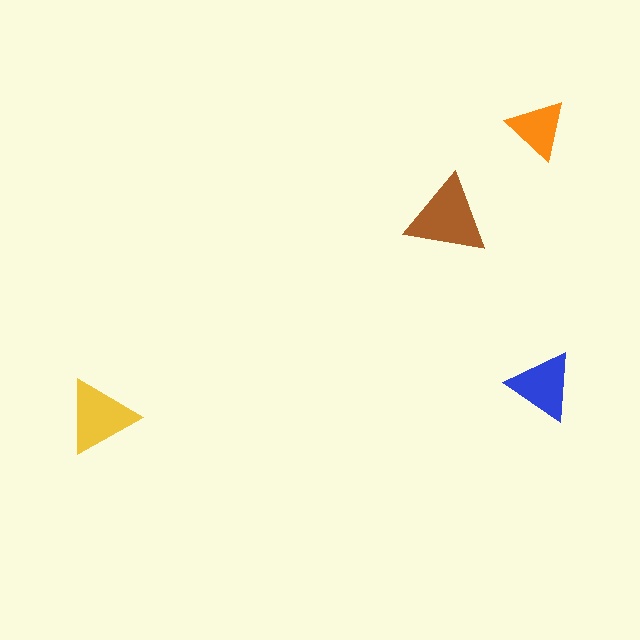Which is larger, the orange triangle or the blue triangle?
The blue one.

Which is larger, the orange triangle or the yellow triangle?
The yellow one.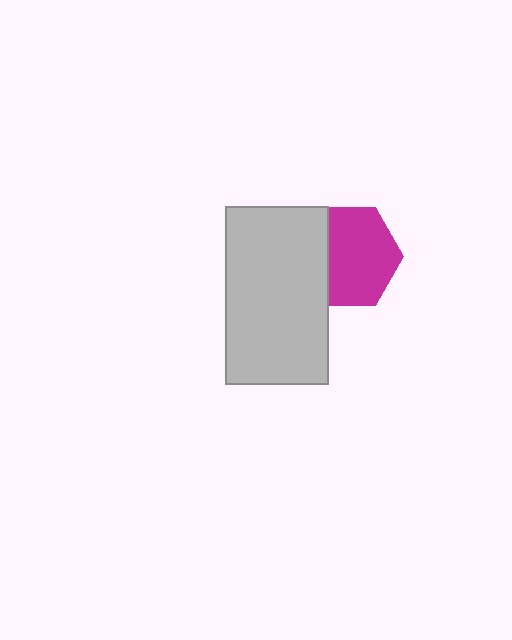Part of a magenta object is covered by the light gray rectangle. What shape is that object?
It is a hexagon.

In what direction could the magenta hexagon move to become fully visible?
The magenta hexagon could move right. That would shift it out from behind the light gray rectangle entirely.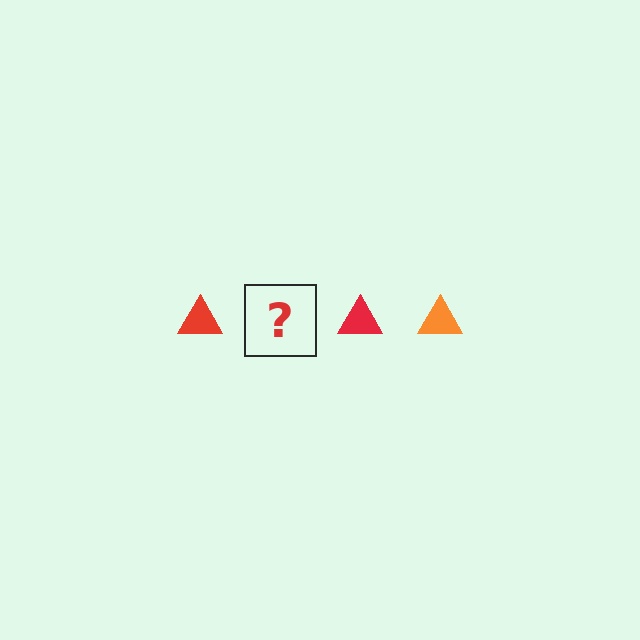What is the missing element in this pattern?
The missing element is an orange triangle.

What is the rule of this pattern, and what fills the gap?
The rule is that the pattern cycles through red, orange triangles. The gap should be filled with an orange triangle.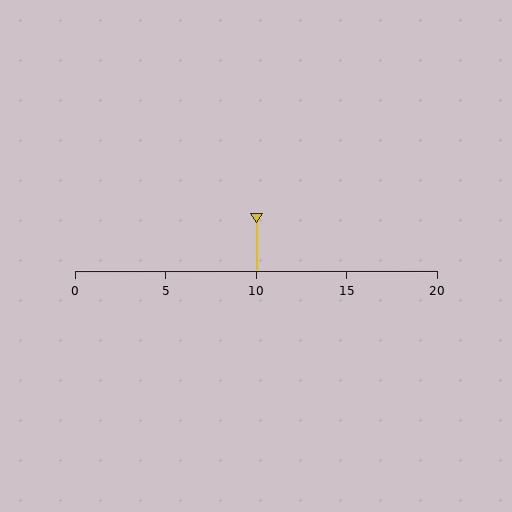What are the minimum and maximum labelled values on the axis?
The axis runs from 0 to 20.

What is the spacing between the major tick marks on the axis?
The major ticks are spaced 5 apart.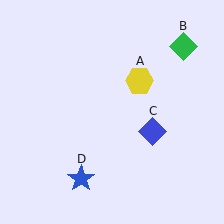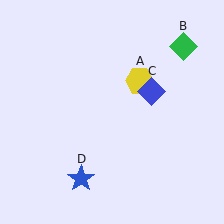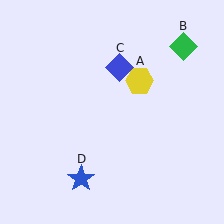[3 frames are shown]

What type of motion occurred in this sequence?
The blue diamond (object C) rotated counterclockwise around the center of the scene.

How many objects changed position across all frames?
1 object changed position: blue diamond (object C).